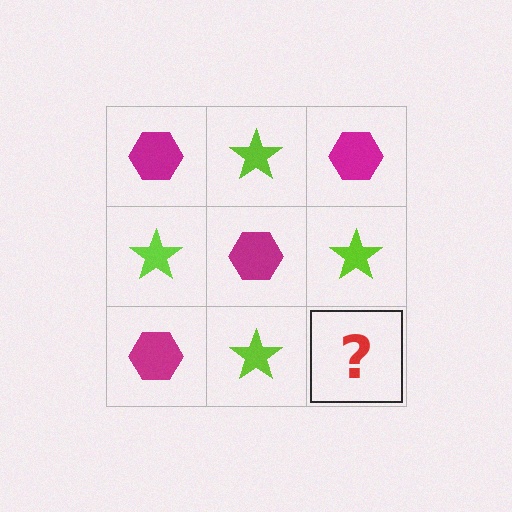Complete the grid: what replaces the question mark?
The question mark should be replaced with a magenta hexagon.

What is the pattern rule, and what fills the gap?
The rule is that it alternates magenta hexagon and lime star in a checkerboard pattern. The gap should be filled with a magenta hexagon.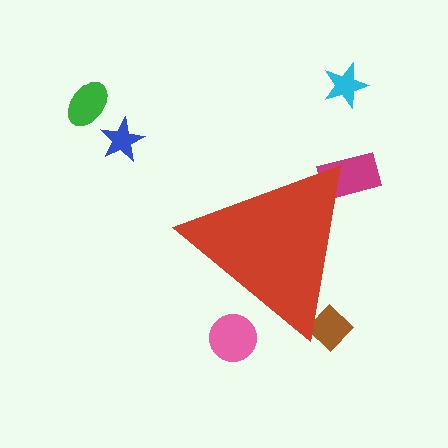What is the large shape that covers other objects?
A red triangle.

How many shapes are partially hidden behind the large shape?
3 shapes are partially hidden.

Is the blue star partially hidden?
No, the blue star is fully visible.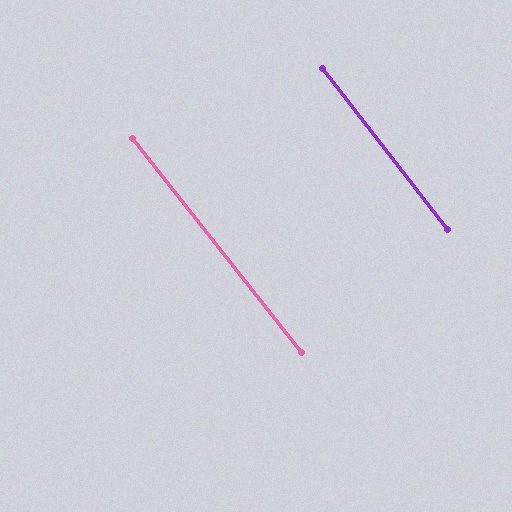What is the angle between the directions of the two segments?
Approximately 1 degree.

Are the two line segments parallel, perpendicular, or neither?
Parallel — their directions differ by only 0.6°.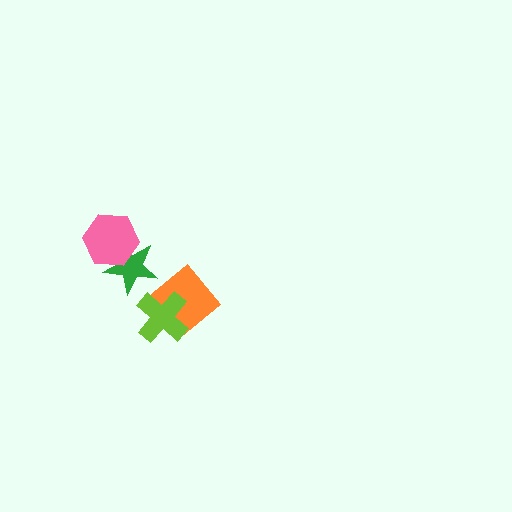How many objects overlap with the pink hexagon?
1 object overlaps with the pink hexagon.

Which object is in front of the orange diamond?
The lime cross is in front of the orange diamond.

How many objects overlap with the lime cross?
1 object overlaps with the lime cross.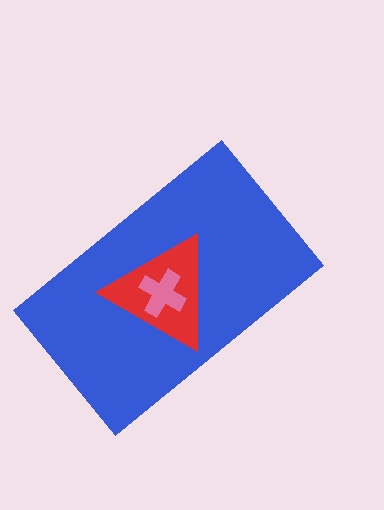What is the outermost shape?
The blue rectangle.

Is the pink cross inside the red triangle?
Yes.